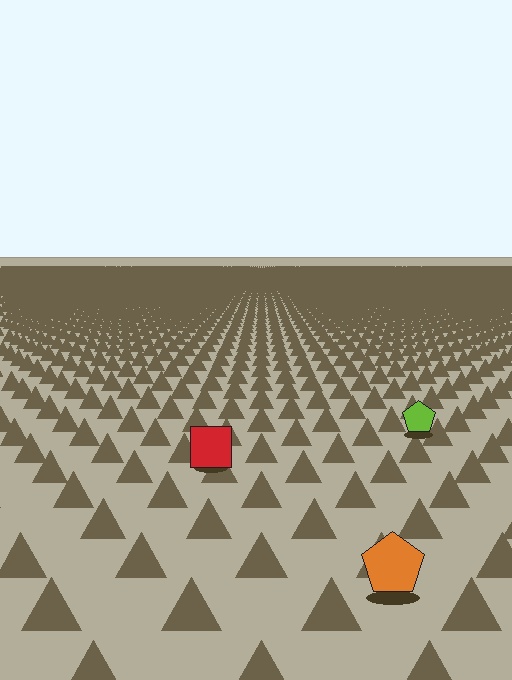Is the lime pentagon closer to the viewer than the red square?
No. The red square is closer — you can tell from the texture gradient: the ground texture is coarser near it.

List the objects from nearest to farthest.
From nearest to farthest: the orange pentagon, the red square, the lime pentagon.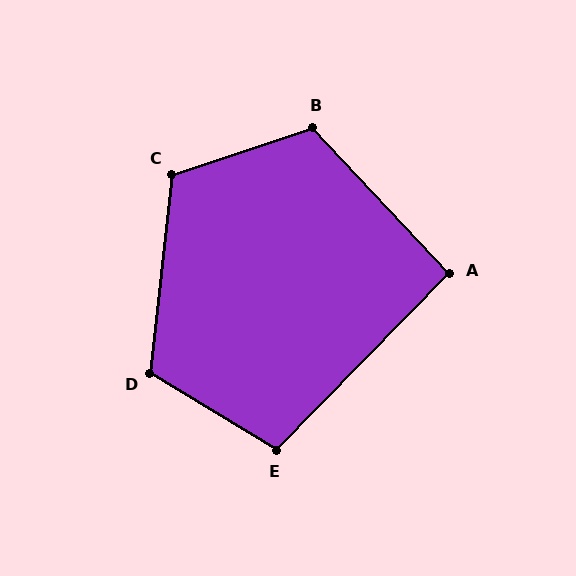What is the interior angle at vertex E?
Approximately 103 degrees (obtuse).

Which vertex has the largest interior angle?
D, at approximately 115 degrees.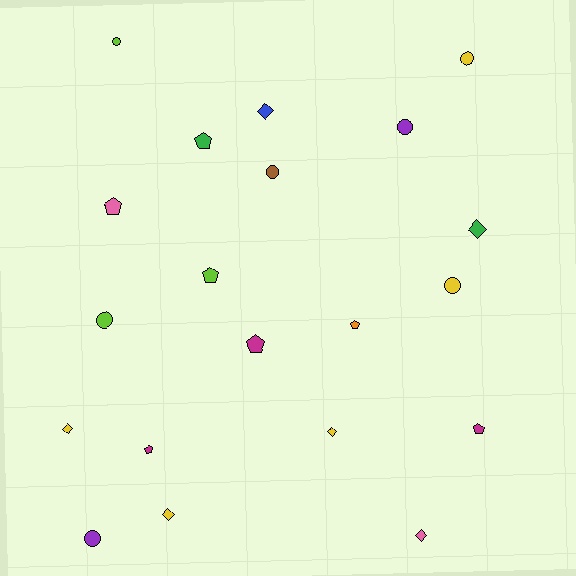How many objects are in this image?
There are 20 objects.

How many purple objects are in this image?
There are 2 purple objects.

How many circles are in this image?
There are 7 circles.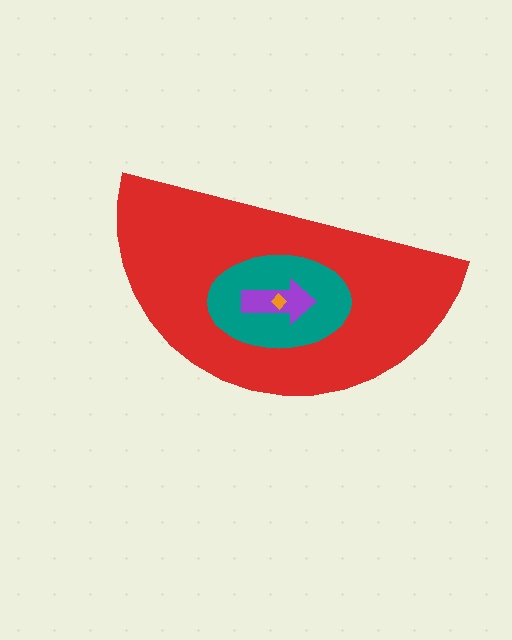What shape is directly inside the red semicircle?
The teal ellipse.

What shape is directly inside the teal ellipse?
The purple arrow.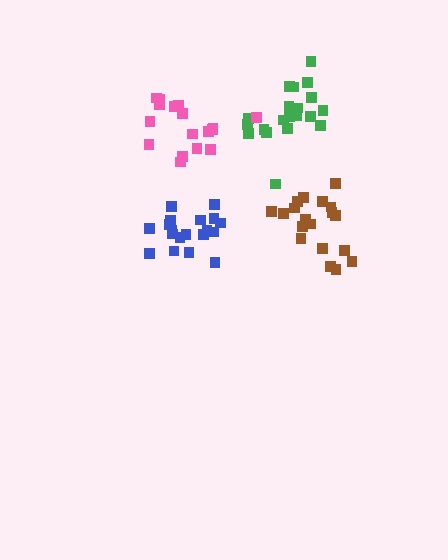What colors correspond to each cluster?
The clusters are colored: green, brown, pink, blue.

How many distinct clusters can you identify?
There are 4 distinct clusters.